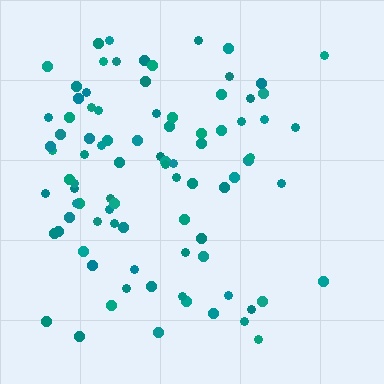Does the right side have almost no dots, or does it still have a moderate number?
Still a moderate number, just noticeably fewer than the left.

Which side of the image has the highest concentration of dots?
The left.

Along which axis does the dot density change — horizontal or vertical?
Horizontal.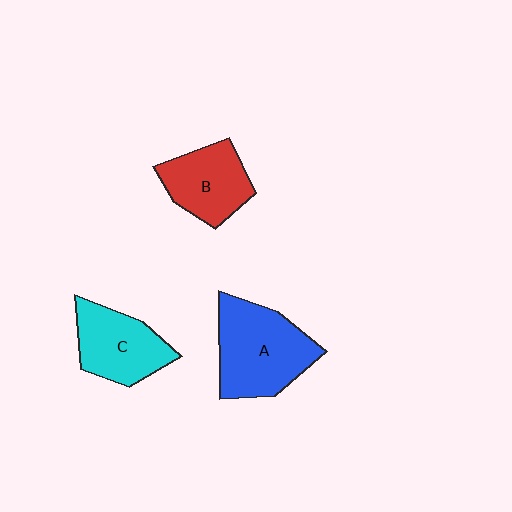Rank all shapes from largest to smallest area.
From largest to smallest: A (blue), C (cyan), B (red).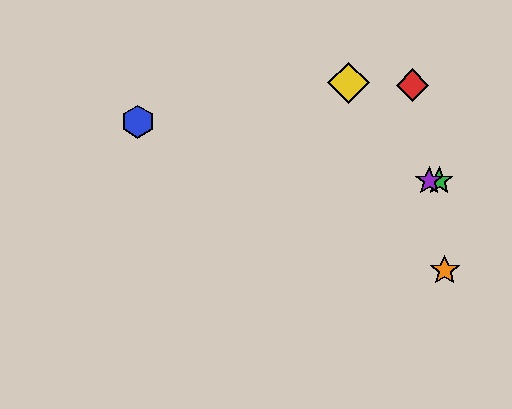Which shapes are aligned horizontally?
The green star, the purple star are aligned horizontally.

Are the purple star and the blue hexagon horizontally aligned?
No, the purple star is at y≈181 and the blue hexagon is at y≈122.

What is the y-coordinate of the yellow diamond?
The yellow diamond is at y≈83.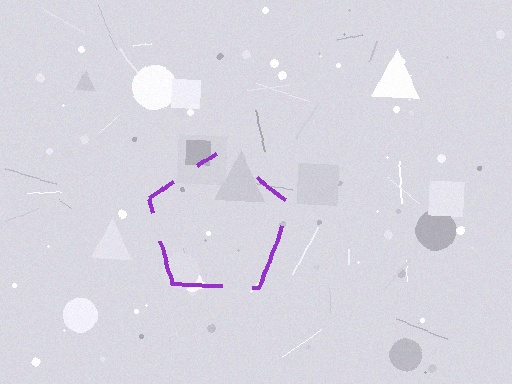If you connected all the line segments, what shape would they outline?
They would outline a pentagon.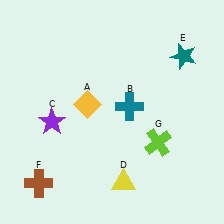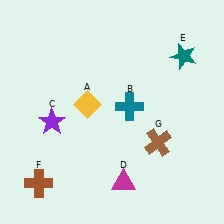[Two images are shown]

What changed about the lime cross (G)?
In Image 1, G is lime. In Image 2, it changed to brown.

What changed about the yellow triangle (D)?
In Image 1, D is yellow. In Image 2, it changed to magenta.